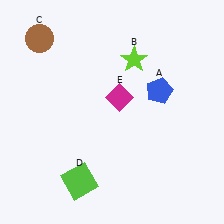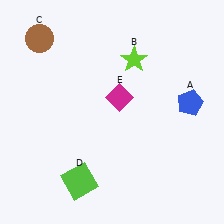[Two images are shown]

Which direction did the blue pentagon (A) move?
The blue pentagon (A) moved right.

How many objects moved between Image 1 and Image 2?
1 object moved between the two images.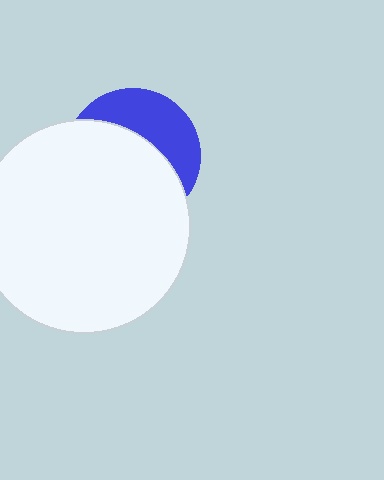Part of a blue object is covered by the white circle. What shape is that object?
It is a circle.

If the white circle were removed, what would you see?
You would see the complete blue circle.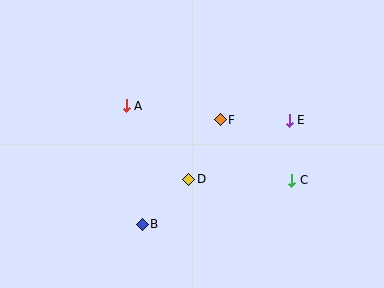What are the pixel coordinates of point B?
Point B is at (142, 224).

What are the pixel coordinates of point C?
Point C is at (292, 180).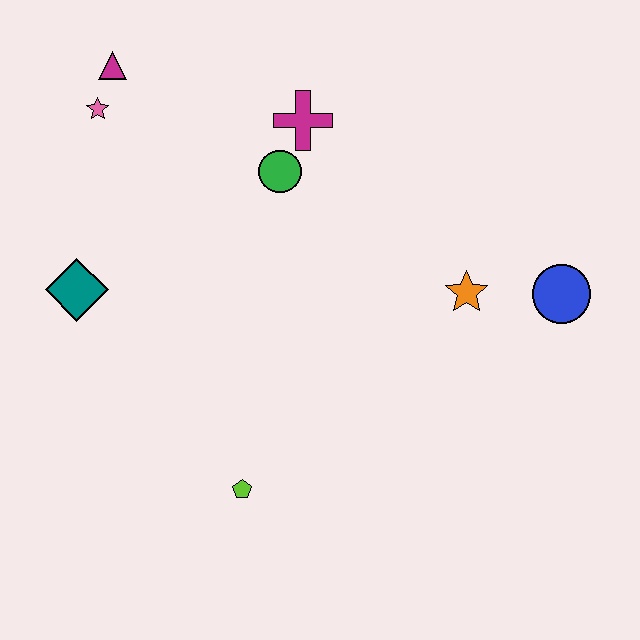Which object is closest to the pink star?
The magenta triangle is closest to the pink star.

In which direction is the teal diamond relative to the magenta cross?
The teal diamond is to the left of the magenta cross.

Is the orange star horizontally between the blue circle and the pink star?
Yes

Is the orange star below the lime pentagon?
No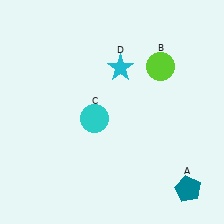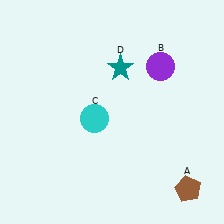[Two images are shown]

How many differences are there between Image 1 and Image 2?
There are 3 differences between the two images.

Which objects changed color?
A changed from teal to brown. B changed from lime to purple. D changed from cyan to teal.